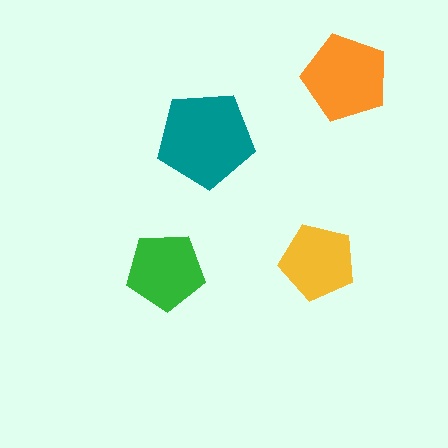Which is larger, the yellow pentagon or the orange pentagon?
The orange one.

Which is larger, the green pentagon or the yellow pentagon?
The green one.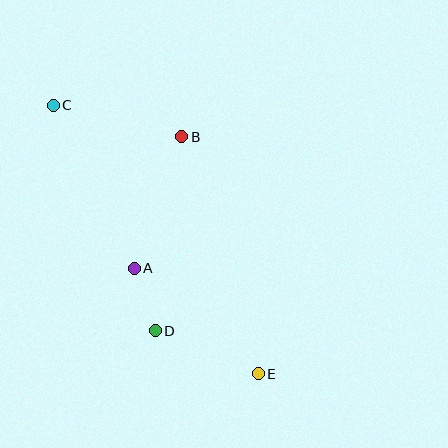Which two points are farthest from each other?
Points C and E are farthest from each other.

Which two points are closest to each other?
Points A and D are closest to each other.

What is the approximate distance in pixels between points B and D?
The distance between B and D is approximately 196 pixels.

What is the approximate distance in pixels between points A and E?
The distance between A and E is approximately 163 pixels.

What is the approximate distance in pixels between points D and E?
The distance between D and E is approximately 112 pixels.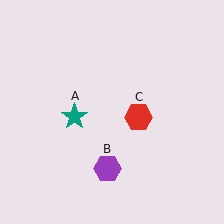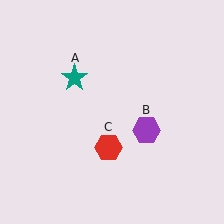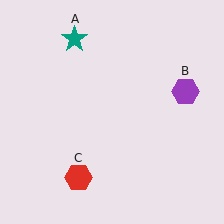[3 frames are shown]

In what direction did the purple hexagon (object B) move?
The purple hexagon (object B) moved up and to the right.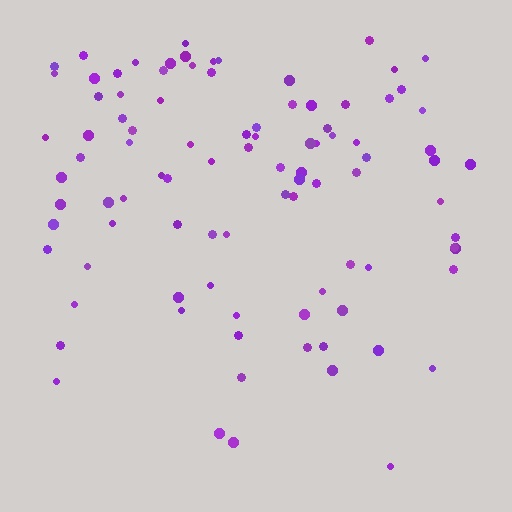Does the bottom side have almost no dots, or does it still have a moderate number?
Still a moderate number, just noticeably fewer than the top.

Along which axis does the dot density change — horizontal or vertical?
Vertical.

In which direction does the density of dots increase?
From bottom to top, with the top side densest.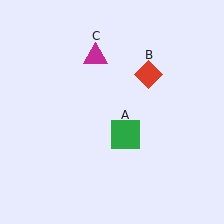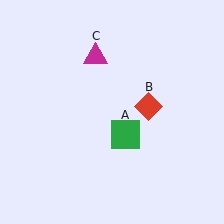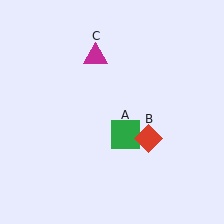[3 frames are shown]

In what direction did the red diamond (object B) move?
The red diamond (object B) moved down.